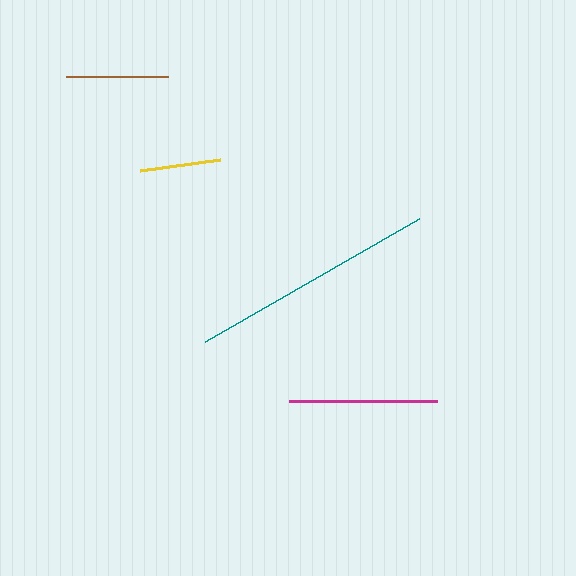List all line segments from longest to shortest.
From longest to shortest: teal, magenta, brown, yellow.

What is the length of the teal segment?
The teal segment is approximately 247 pixels long.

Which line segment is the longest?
The teal line is the longest at approximately 247 pixels.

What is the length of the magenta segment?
The magenta segment is approximately 148 pixels long.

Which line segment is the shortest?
The yellow line is the shortest at approximately 81 pixels.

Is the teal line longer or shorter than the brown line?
The teal line is longer than the brown line.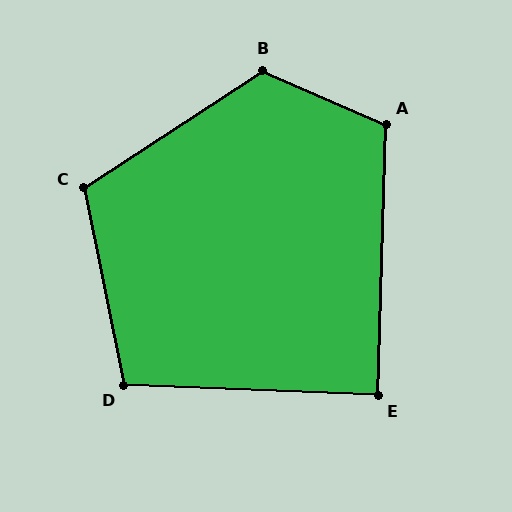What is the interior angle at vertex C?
Approximately 112 degrees (obtuse).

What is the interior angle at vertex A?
Approximately 112 degrees (obtuse).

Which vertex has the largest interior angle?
B, at approximately 123 degrees.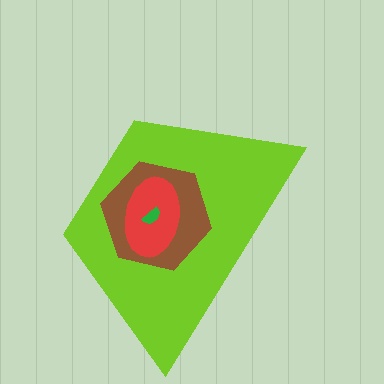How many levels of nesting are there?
4.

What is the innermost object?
The green semicircle.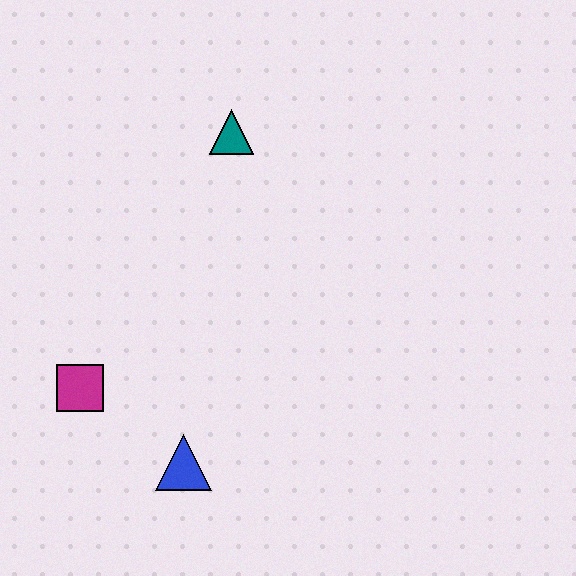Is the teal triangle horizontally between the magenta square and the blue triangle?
No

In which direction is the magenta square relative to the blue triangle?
The magenta square is to the left of the blue triangle.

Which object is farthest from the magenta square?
The teal triangle is farthest from the magenta square.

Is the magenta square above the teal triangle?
No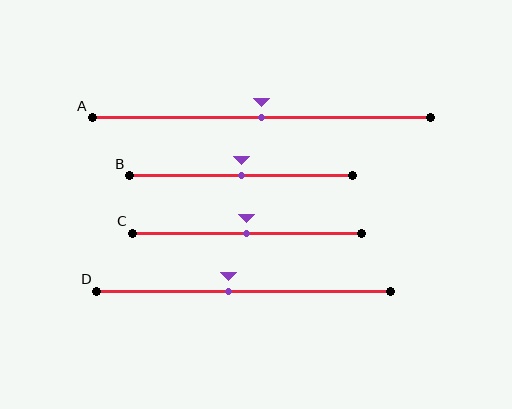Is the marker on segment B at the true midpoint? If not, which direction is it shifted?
Yes, the marker on segment B is at the true midpoint.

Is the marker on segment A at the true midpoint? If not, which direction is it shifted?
Yes, the marker on segment A is at the true midpoint.